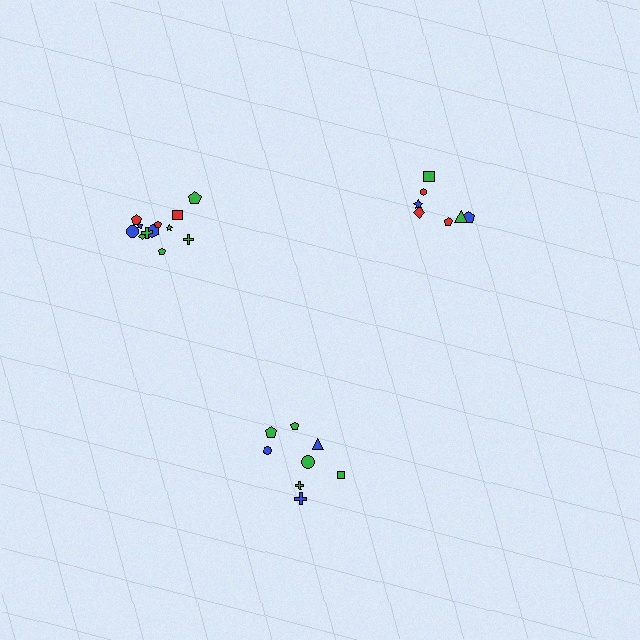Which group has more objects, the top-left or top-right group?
The top-left group.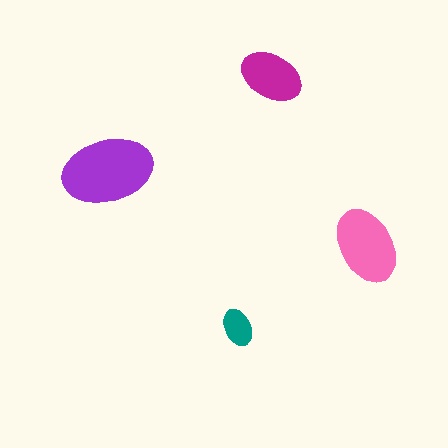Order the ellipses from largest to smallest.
the purple one, the pink one, the magenta one, the teal one.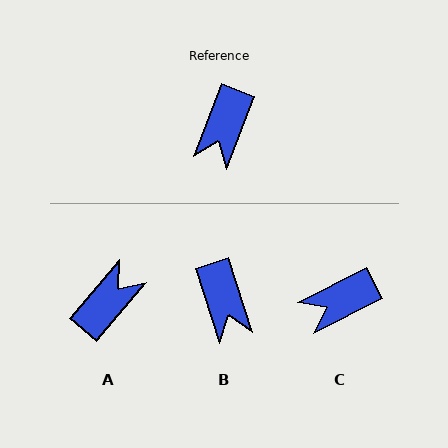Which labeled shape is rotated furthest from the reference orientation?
A, about 161 degrees away.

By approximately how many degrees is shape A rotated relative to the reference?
Approximately 161 degrees counter-clockwise.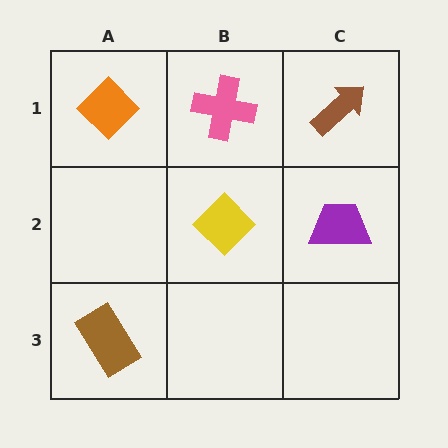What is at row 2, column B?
A yellow diamond.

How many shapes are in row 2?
2 shapes.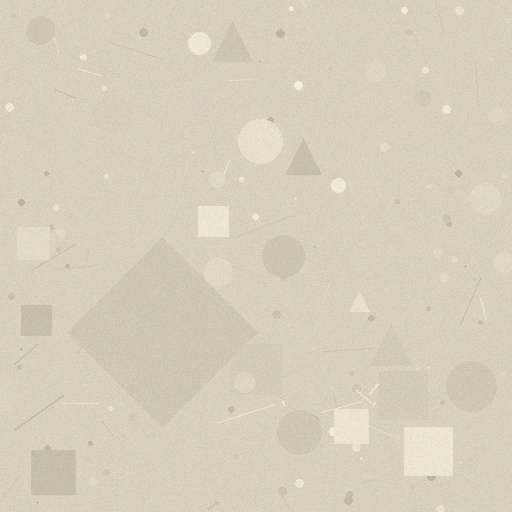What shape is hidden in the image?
A diamond is hidden in the image.